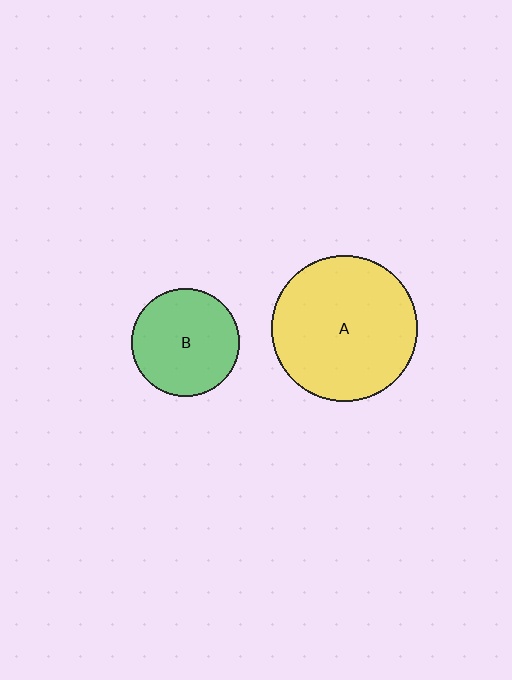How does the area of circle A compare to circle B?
Approximately 1.8 times.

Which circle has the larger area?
Circle A (yellow).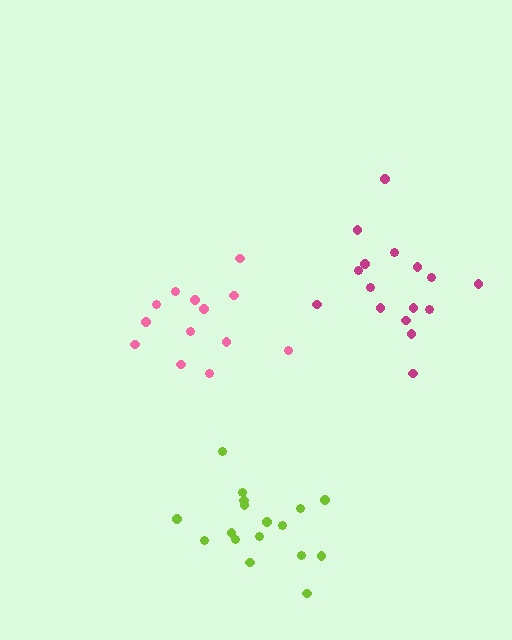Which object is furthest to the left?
The pink cluster is leftmost.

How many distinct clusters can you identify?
There are 3 distinct clusters.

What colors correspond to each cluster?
The clusters are colored: magenta, lime, pink.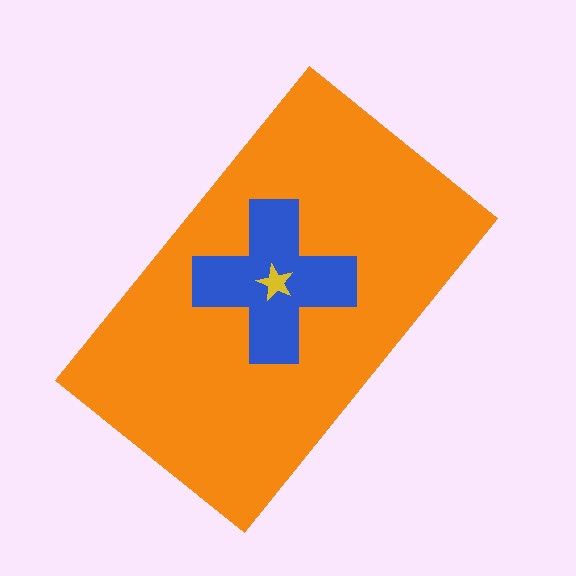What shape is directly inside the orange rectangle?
The blue cross.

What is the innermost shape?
The yellow star.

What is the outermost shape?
The orange rectangle.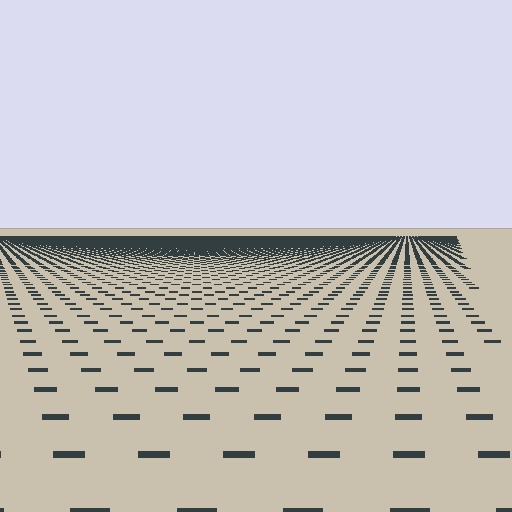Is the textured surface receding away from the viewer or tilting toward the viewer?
The surface is receding away from the viewer. Texture elements get smaller and denser toward the top.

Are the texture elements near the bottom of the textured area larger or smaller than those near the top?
Larger. Near the bottom, elements are closer to the viewer and appear at a bigger on-screen size.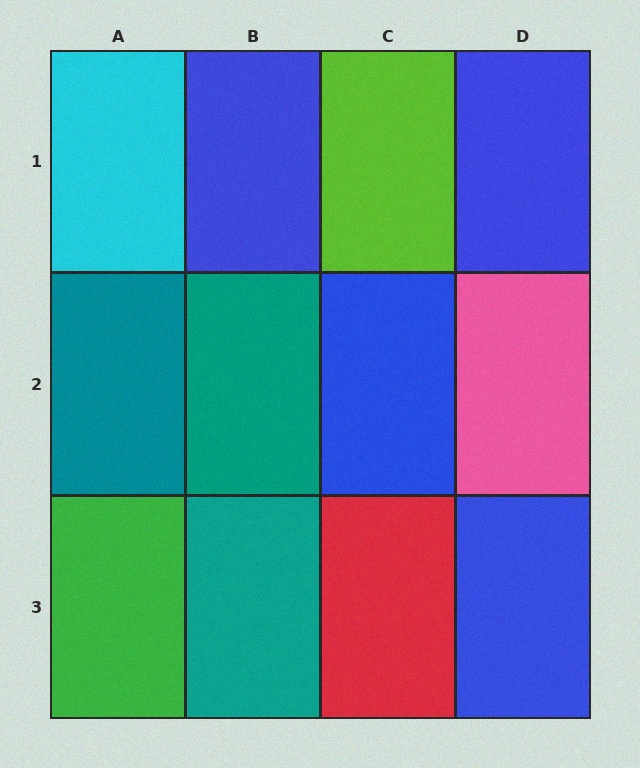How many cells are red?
1 cell is red.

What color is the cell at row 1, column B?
Blue.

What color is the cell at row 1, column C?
Lime.